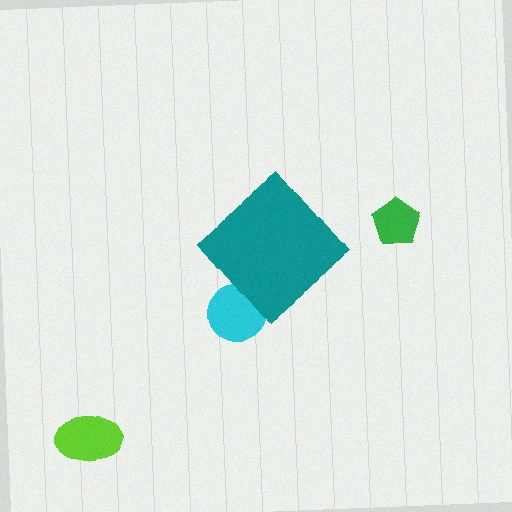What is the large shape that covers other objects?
A teal diamond.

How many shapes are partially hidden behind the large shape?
1 shape is partially hidden.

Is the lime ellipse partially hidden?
No, the lime ellipse is fully visible.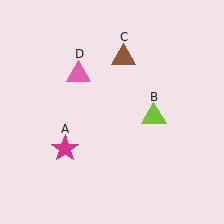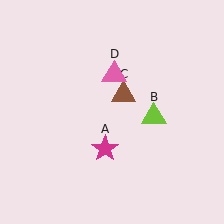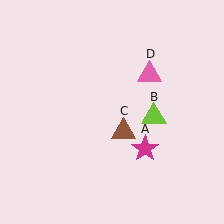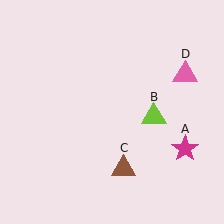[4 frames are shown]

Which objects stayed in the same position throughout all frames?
Lime triangle (object B) remained stationary.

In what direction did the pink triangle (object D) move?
The pink triangle (object D) moved right.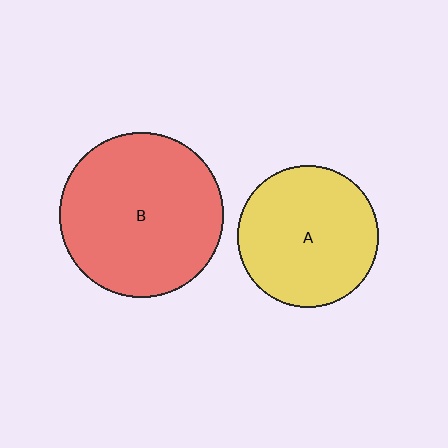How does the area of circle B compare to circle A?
Approximately 1.4 times.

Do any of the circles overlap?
No, none of the circles overlap.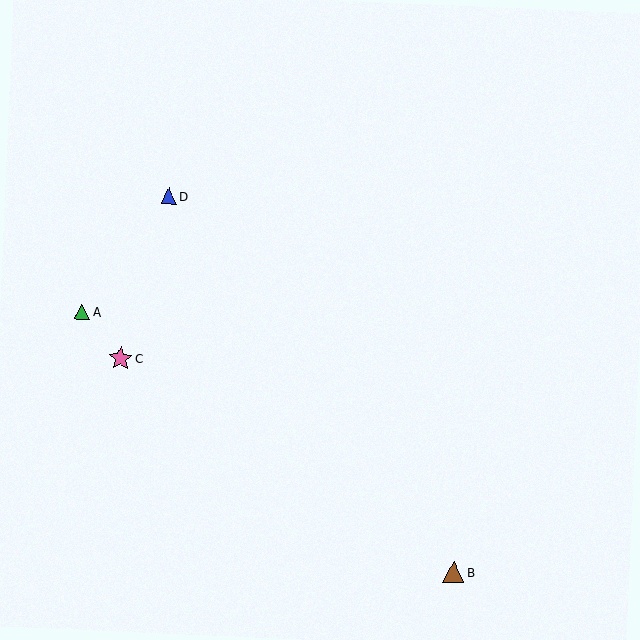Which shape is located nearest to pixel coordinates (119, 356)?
The pink star (labeled C) at (121, 359) is nearest to that location.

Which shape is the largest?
The pink star (labeled C) is the largest.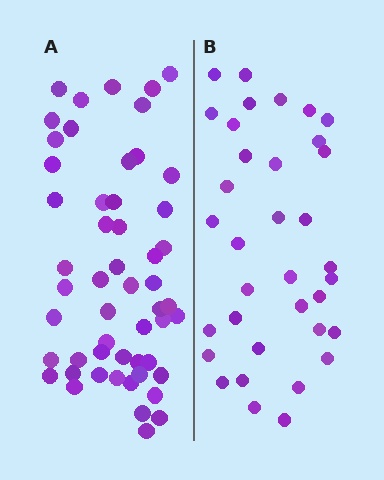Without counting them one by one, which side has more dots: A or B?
Region A (the left region) has more dots.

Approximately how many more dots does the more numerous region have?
Region A has approximately 20 more dots than region B.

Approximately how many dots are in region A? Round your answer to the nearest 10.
About 50 dots. (The exact count is 53, which rounds to 50.)